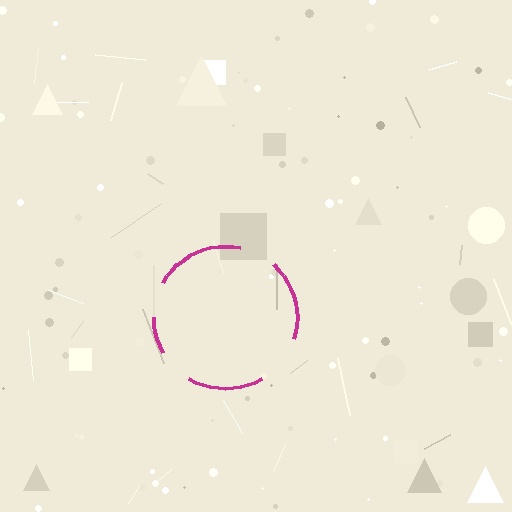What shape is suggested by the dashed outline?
The dashed outline suggests a circle.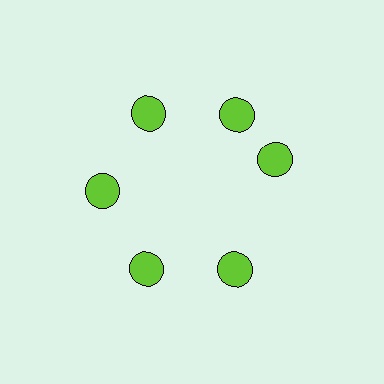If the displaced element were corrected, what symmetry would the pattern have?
It would have 6-fold rotational symmetry — the pattern would map onto itself every 60 degrees.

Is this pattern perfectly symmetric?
No. The 6 lime circles are arranged in a ring, but one element near the 3 o'clock position is rotated out of alignment along the ring, breaking the 6-fold rotational symmetry.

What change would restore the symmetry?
The symmetry would be restored by rotating it back into even spacing with its neighbors so that all 6 circles sit at equal angles and equal distance from the center.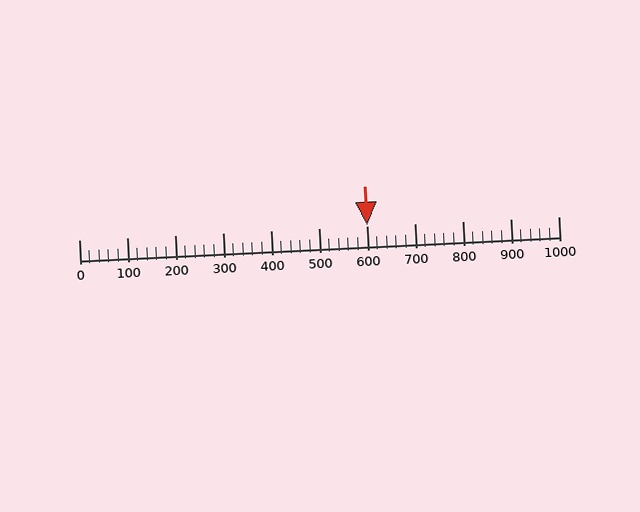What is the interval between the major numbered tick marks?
The major tick marks are spaced 100 units apart.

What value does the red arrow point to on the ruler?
The red arrow points to approximately 600.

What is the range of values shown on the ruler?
The ruler shows values from 0 to 1000.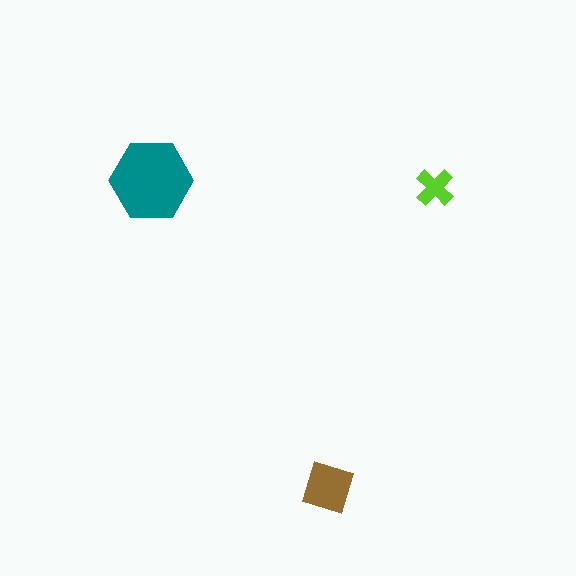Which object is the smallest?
The lime cross.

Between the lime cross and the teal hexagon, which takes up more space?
The teal hexagon.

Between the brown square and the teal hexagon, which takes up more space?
The teal hexagon.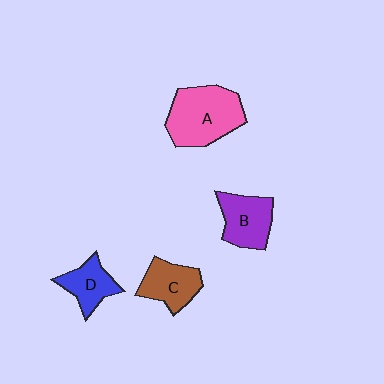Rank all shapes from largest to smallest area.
From largest to smallest: A (pink), B (purple), C (brown), D (blue).